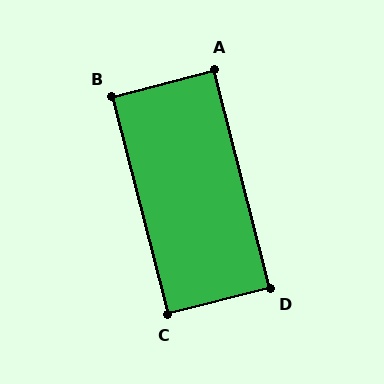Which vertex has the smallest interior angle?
A, at approximately 90 degrees.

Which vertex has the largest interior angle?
C, at approximately 90 degrees.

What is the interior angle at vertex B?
Approximately 90 degrees (approximately right).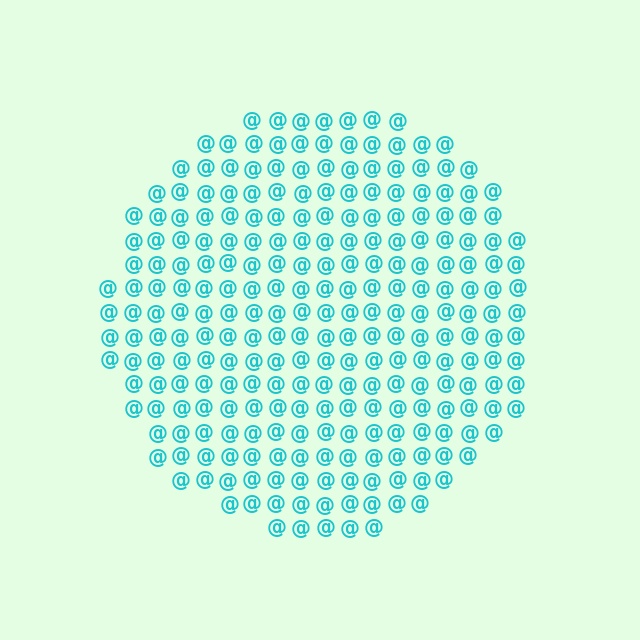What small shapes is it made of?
It is made of small at signs.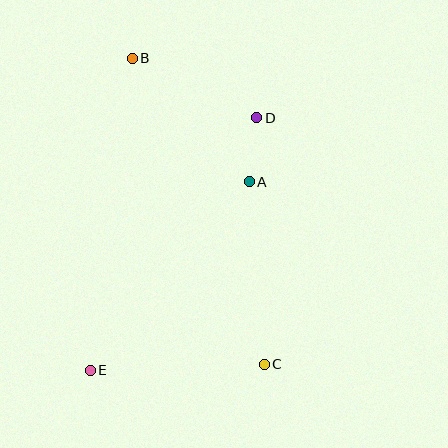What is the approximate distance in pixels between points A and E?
The distance between A and E is approximately 247 pixels.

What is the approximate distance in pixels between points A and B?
The distance between A and B is approximately 170 pixels.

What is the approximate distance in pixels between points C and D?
The distance between C and D is approximately 247 pixels.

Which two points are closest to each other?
Points A and D are closest to each other.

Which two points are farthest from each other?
Points B and C are farthest from each other.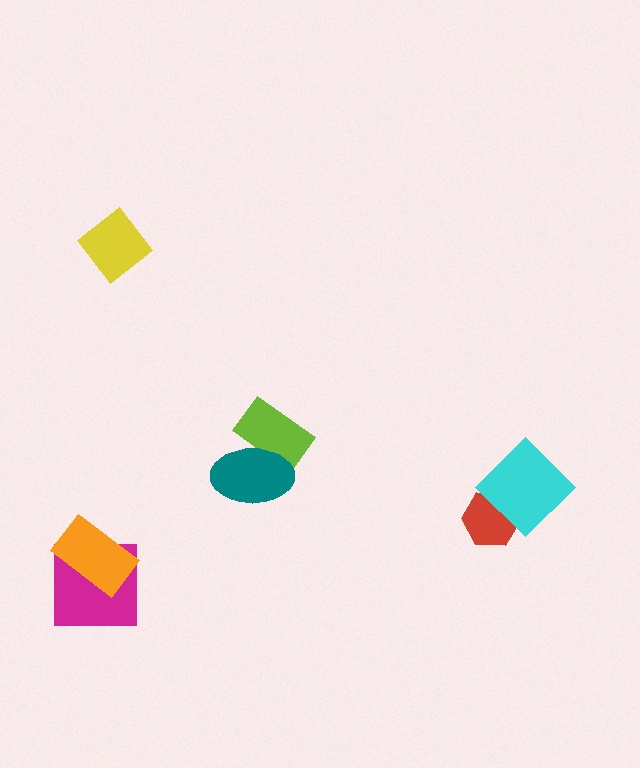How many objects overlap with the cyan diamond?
1 object overlaps with the cyan diamond.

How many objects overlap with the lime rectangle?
1 object overlaps with the lime rectangle.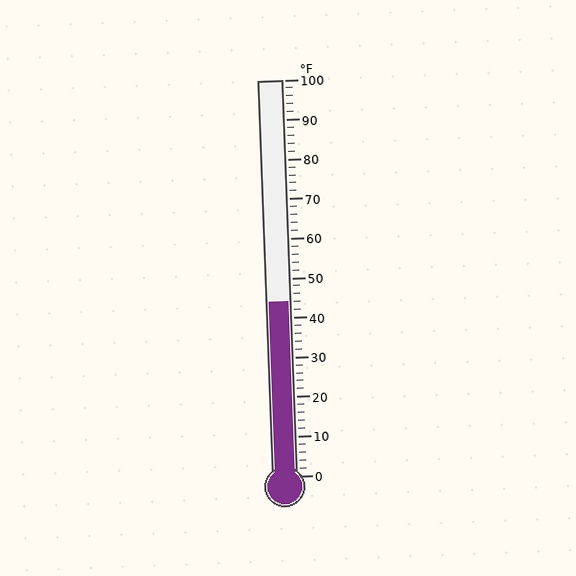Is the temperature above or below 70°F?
The temperature is below 70°F.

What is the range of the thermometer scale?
The thermometer scale ranges from 0°F to 100°F.